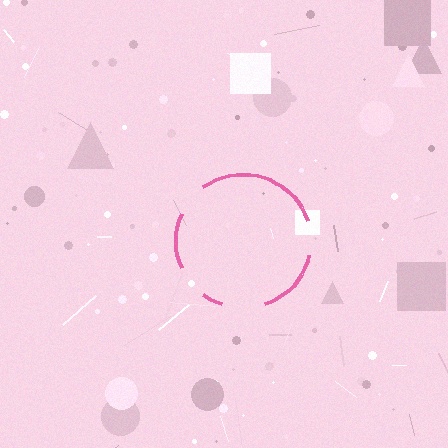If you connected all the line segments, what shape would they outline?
They would outline a circle.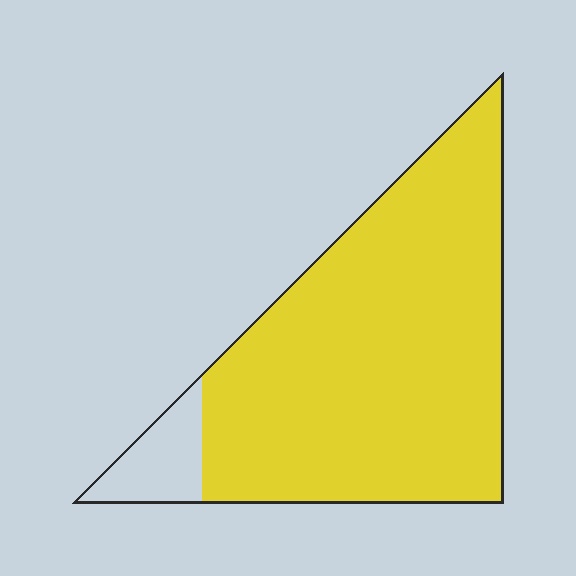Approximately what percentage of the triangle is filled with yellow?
Approximately 90%.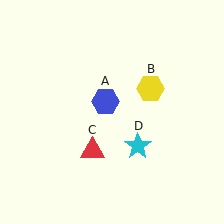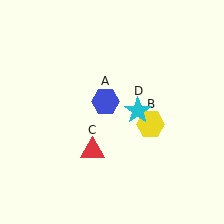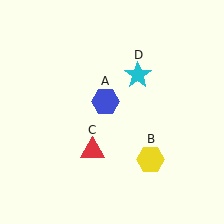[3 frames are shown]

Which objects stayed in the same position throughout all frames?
Blue hexagon (object A) and red triangle (object C) remained stationary.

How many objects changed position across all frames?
2 objects changed position: yellow hexagon (object B), cyan star (object D).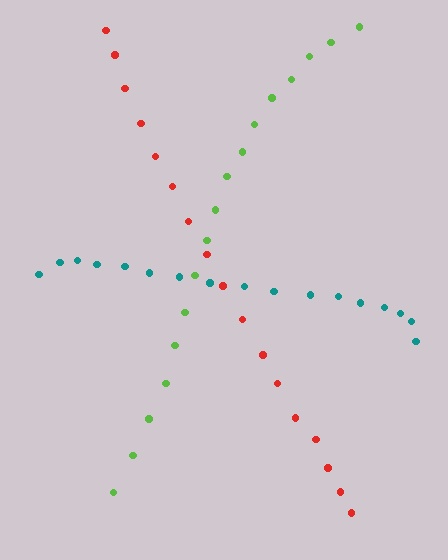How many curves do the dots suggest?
There are 3 distinct paths.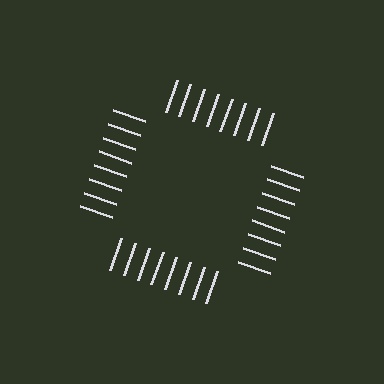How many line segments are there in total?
32 — 8 along each of the 4 edges.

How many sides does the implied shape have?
4 sides — the line-ends trace a square.